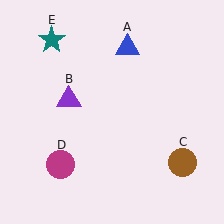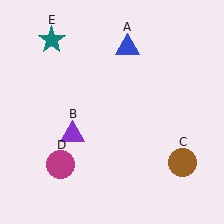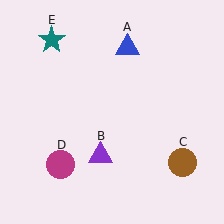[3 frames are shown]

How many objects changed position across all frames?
1 object changed position: purple triangle (object B).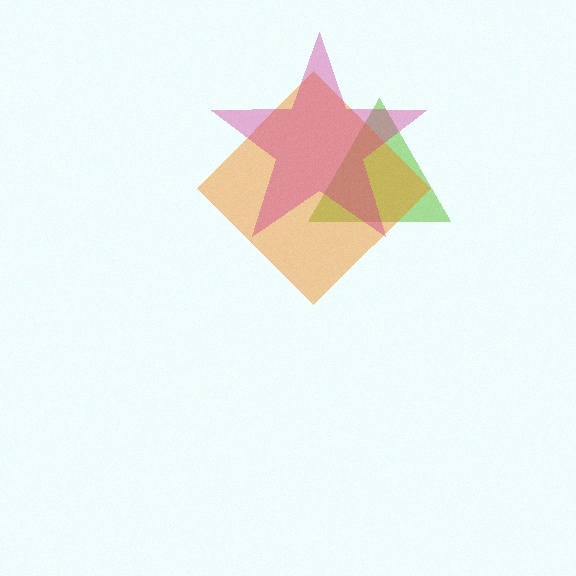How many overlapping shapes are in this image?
There are 3 overlapping shapes in the image.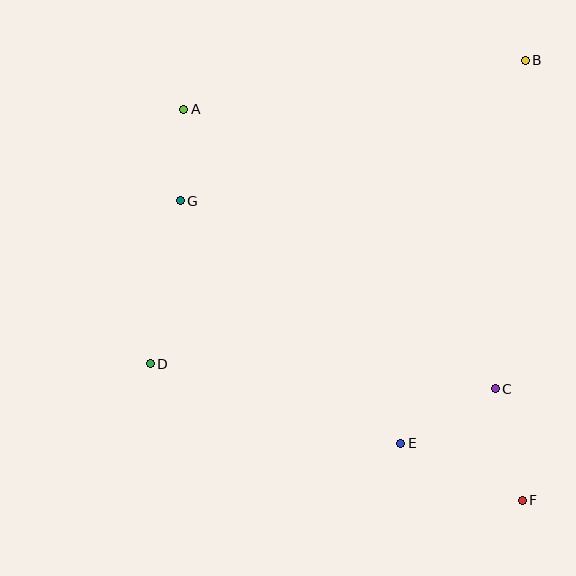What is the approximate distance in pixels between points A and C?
The distance between A and C is approximately 419 pixels.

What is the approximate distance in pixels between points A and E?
The distance between A and E is approximately 398 pixels.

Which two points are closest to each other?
Points A and G are closest to each other.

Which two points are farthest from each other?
Points A and F are farthest from each other.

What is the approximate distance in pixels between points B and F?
The distance between B and F is approximately 440 pixels.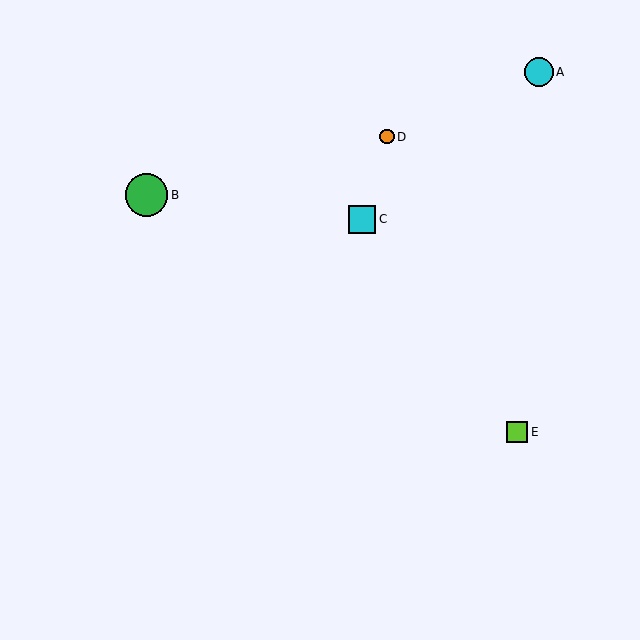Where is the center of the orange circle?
The center of the orange circle is at (387, 137).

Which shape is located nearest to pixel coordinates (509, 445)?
The lime square (labeled E) at (517, 432) is nearest to that location.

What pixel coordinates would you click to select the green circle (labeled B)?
Click at (147, 195) to select the green circle B.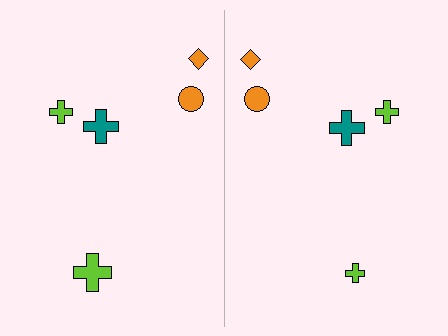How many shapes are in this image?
There are 10 shapes in this image.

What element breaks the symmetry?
The lime cross on the right side has a different size than its mirror counterpart.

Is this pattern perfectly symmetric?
No, the pattern is not perfectly symmetric. The lime cross on the right side has a different size than its mirror counterpart.